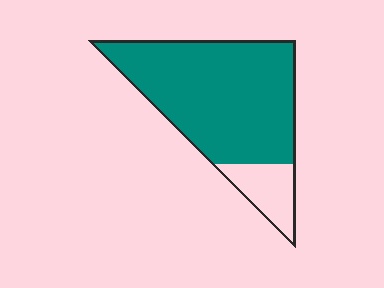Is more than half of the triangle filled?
Yes.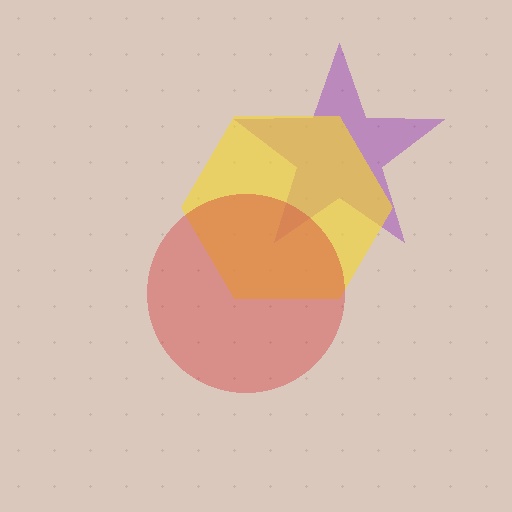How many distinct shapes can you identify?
There are 3 distinct shapes: a purple star, a yellow hexagon, a red circle.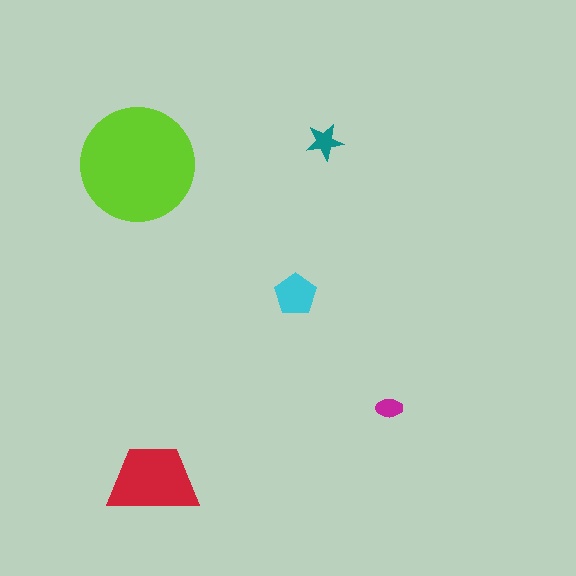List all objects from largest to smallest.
The lime circle, the red trapezoid, the cyan pentagon, the teal star, the magenta ellipse.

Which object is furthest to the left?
The lime circle is leftmost.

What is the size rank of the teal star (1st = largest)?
4th.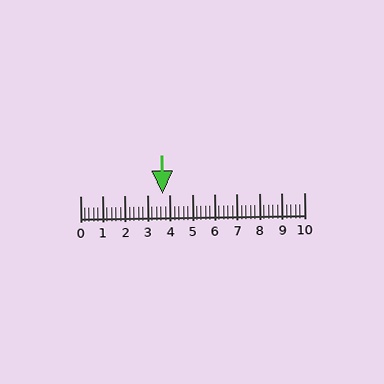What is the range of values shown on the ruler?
The ruler shows values from 0 to 10.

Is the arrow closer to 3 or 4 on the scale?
The arrow is closer to 4.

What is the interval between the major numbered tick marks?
The major tick marks are spaced 1 units apart.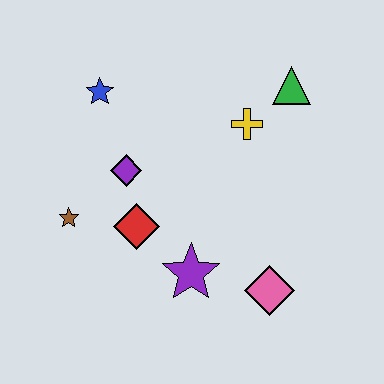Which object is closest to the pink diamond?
The purple star is closest to the pink diamond.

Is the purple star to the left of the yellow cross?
Yes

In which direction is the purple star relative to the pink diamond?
The purple star is to the left of the pink diamond.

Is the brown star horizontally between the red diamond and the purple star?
No